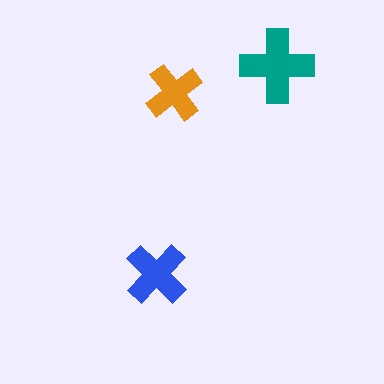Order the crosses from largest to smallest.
the teal one, the blue one, the orange one.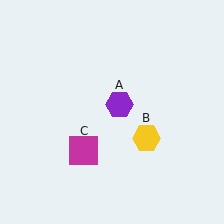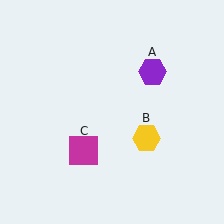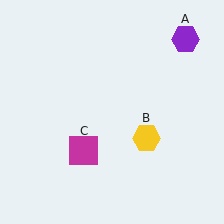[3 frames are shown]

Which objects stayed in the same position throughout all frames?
Yellow hexagon (object B) and magenta square (object C) remained stationary.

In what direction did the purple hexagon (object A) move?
The purple hexagon (object A) moved up and to the right.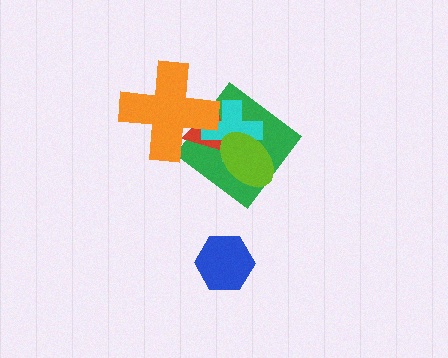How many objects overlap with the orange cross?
3 objects overlap with the orange cross.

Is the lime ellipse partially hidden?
No, no other shape covers it.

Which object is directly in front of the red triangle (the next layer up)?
The cyan cross is directly in front of the red triangle.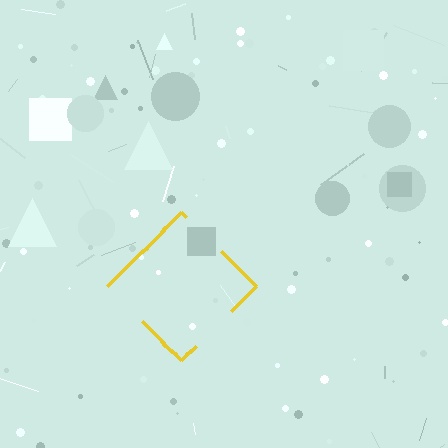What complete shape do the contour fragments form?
The contour fragments form a diamond.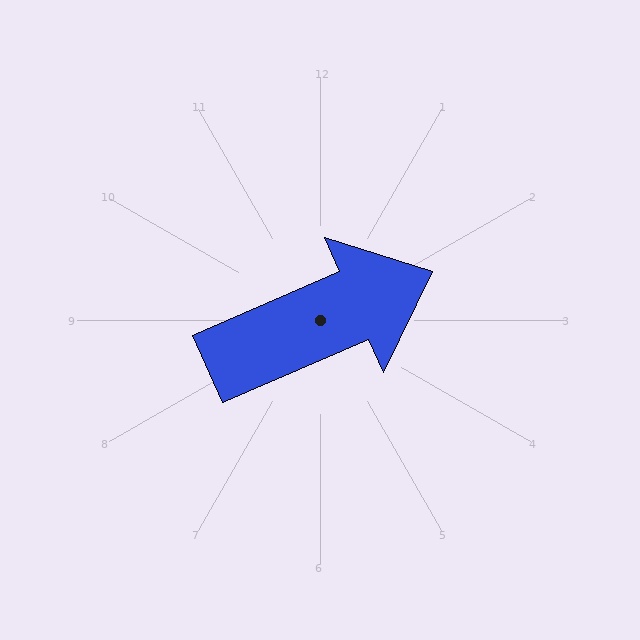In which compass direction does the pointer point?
Northeast.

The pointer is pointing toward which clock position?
Roughly 2 o'clock.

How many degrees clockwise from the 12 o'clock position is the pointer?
Approximately 67 degrees.